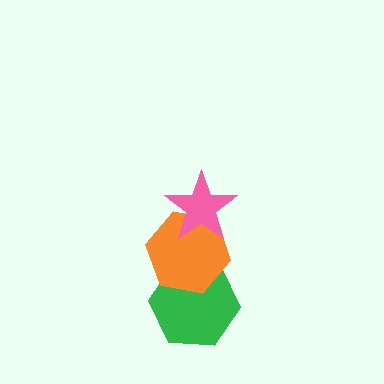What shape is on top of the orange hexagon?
The pink star is on top of the orange hexagon.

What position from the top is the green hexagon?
The green hexagon is 3rd from the top.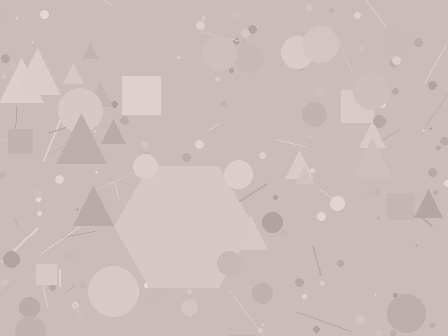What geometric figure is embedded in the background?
A hexagon is embedded in the background.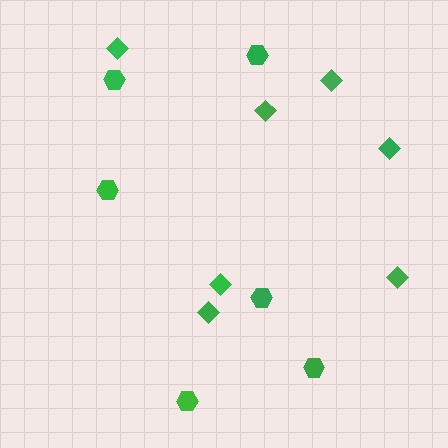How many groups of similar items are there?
There are 2 groups: one group of hexagons (6) and one group of diamonds (7).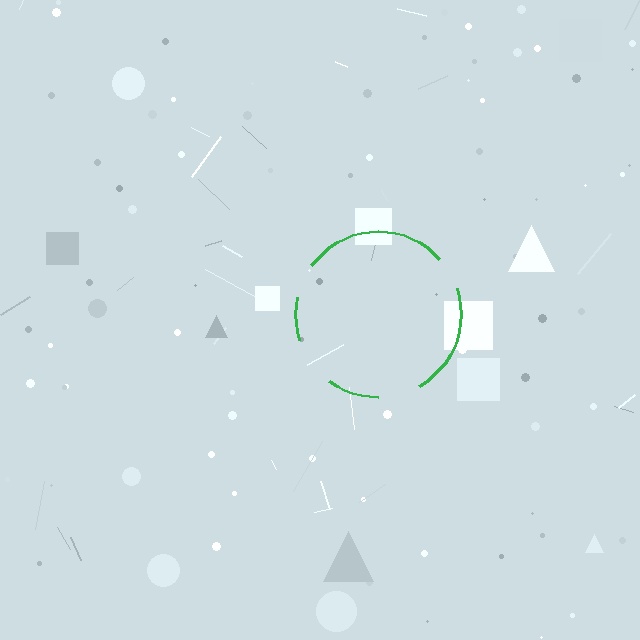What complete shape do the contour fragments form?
The contour fragments form a circle.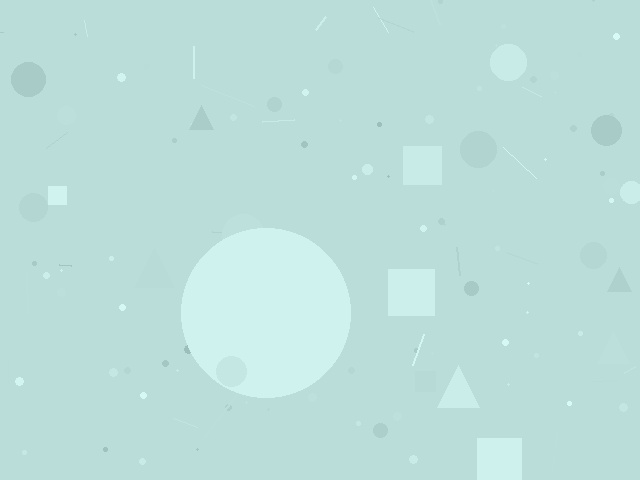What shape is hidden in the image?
A circle is hidden in the image.